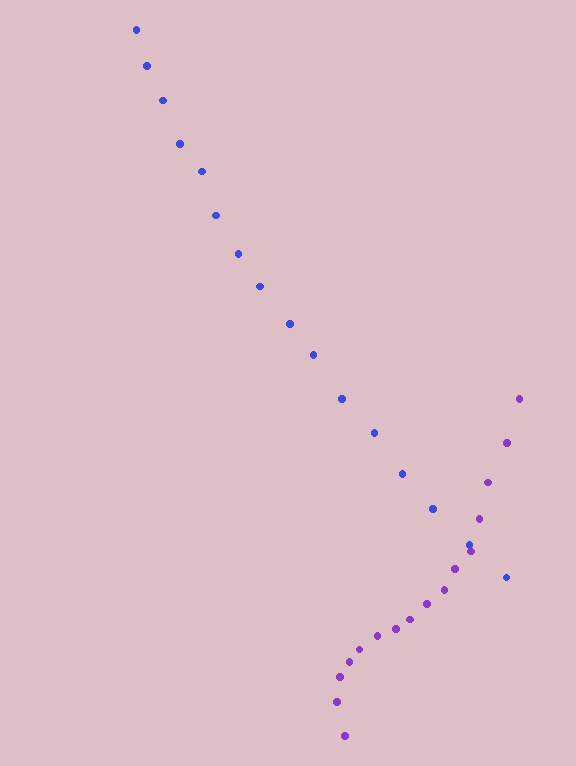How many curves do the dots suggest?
There are 2 distinct paths.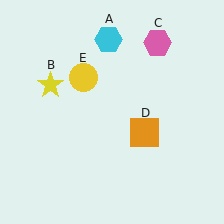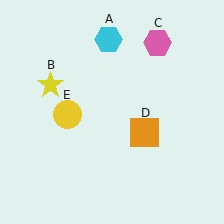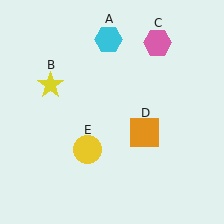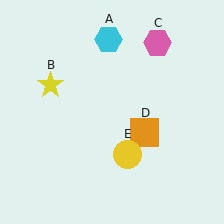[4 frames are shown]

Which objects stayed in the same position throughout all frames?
Cyan hexagon (object A) and yellow star (object B) and pink hexagon (object C) and orange square (object D) remained stationary.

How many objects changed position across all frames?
1 object changed position: yellow circle (object E).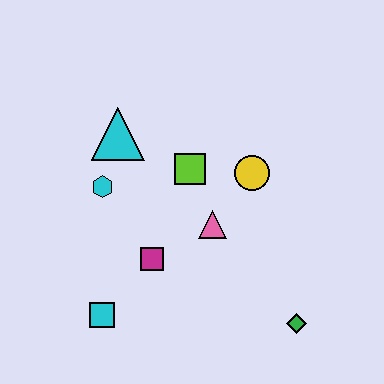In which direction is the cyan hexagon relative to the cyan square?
The cyan hexagon is above the cyan square.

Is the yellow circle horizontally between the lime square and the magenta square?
No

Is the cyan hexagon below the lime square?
Yes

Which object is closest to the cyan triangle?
The cyan hexagon is closest to the cyan triangle.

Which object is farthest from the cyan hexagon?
The green diamond is farthest from the cyan hexagon.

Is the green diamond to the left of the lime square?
No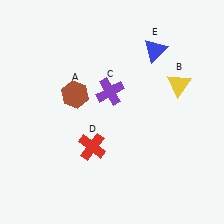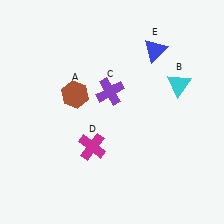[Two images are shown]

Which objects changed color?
B changed from yellow to cyan. D changed from red to magenta.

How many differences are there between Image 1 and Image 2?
There are 2 differences between the two images.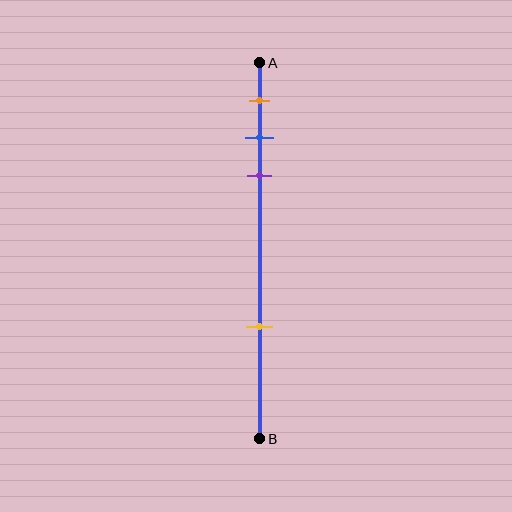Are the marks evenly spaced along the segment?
No, the marks are not evenly spaced.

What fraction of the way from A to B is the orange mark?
The orange mark is approximately 10% (0.1) of the way from A to B.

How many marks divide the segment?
There are 4 marks dividing the segment.